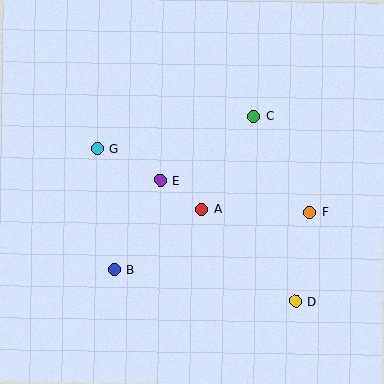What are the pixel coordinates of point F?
Point F is at (310, 212).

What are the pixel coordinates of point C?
Point C is at (254, 116).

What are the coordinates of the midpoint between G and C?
The midpoint between G and C is at (175, 132).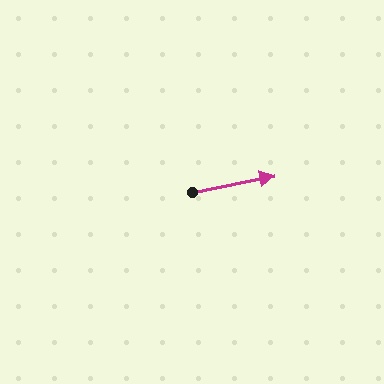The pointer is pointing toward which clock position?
Roughly 3 o'clock.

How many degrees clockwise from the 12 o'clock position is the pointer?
Approximately 79 degrees.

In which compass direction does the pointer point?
East.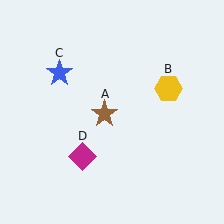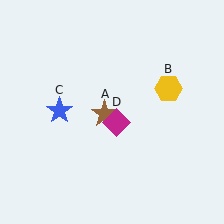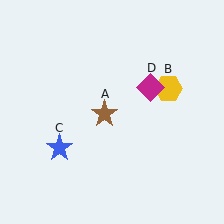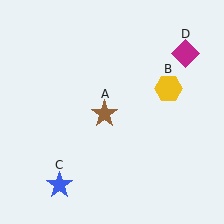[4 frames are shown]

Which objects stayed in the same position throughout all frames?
Brown star (object A) and yellow hexagon (object B) remained stationary.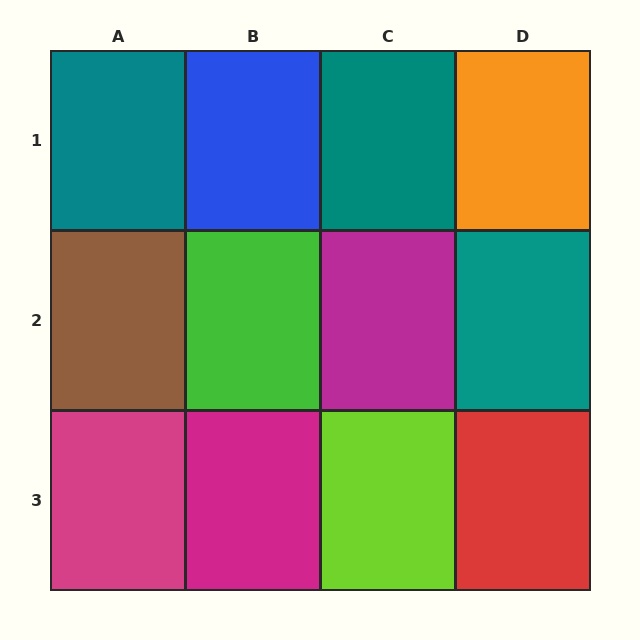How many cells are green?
1 cell is green.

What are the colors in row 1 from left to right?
Teal, blue, teal, orange.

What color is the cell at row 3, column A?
Magenta.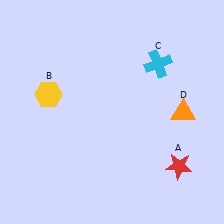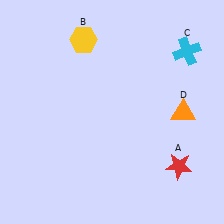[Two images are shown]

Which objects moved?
The objects that moved are: the yellow hexagon (B), the cyan cross (C).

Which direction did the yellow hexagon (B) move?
The yellow hexagon (B) moved up.